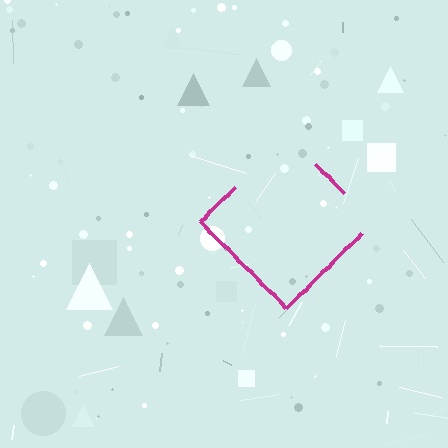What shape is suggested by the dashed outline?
The dashed outline suggests a diamond.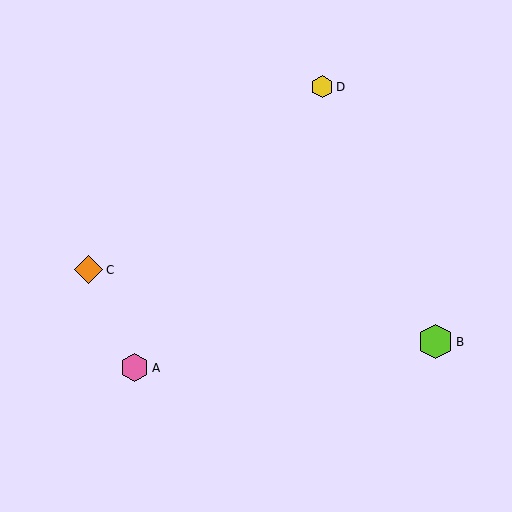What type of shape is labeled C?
Shape C is an orange diamond.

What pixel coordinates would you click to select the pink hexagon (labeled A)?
Click at (134, 368) to select the pink hexagon A.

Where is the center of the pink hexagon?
The center of the pink hexagon is at (134, 368).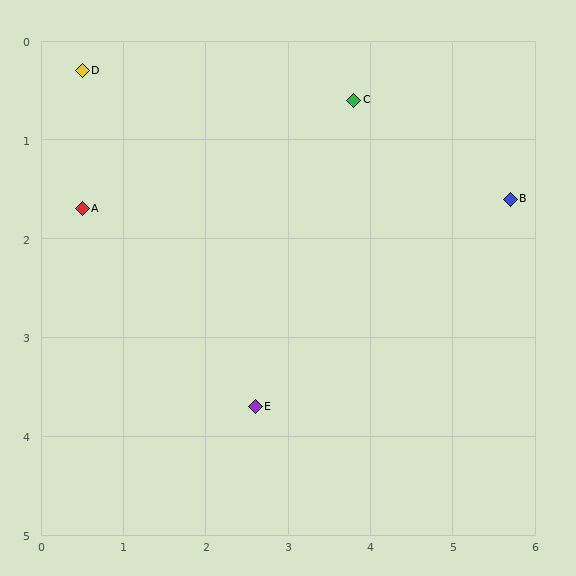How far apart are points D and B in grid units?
Points D and B are about 5.4 grid units apart.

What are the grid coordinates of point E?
Point E is at approximately (2.6, 3.7).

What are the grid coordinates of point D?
Point D is at approximately (0.5, 0.3).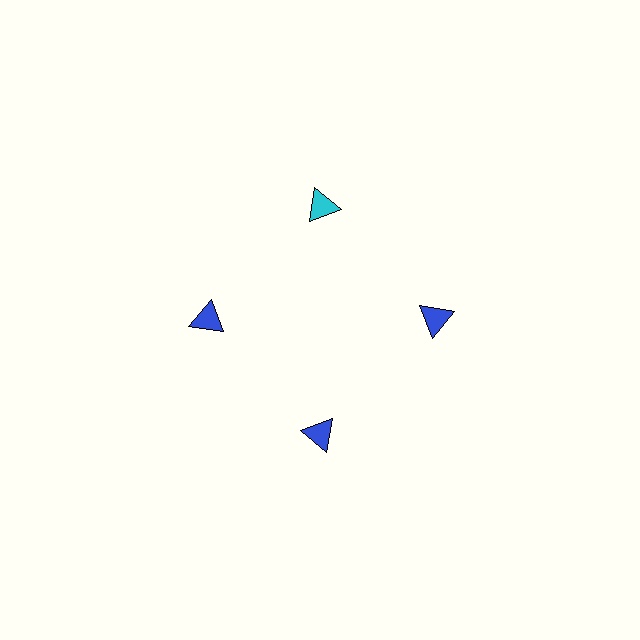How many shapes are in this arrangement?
There are 4 shapes arranged in a ring pattern.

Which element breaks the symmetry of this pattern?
The cyan triangle at roughly the 12 o'clock position breaks the symmetry. All other shapes are blue triangles.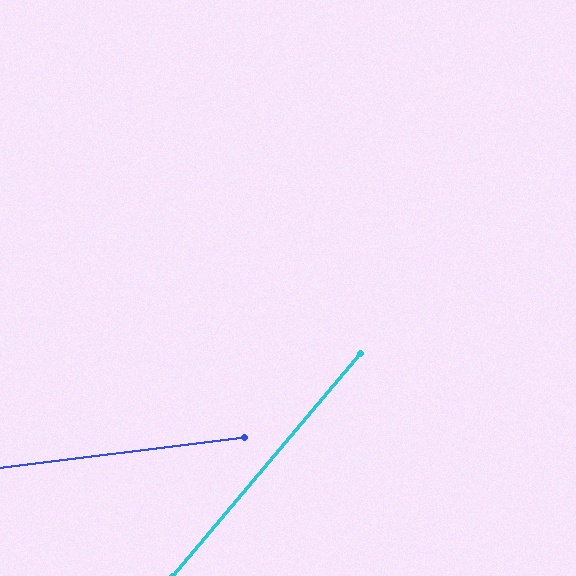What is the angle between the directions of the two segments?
Approximately 43 degrees.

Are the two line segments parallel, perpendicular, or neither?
Neither parallel nor perpendicular — they differ by about 43°.